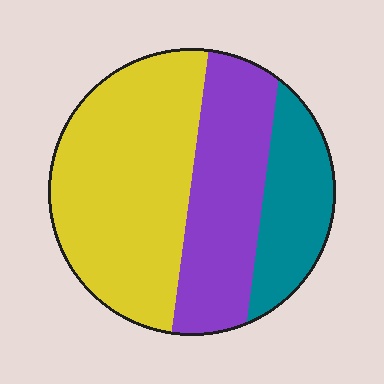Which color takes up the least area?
Teal, at roughly 20%.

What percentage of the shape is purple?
Purple covers 31% of the shape.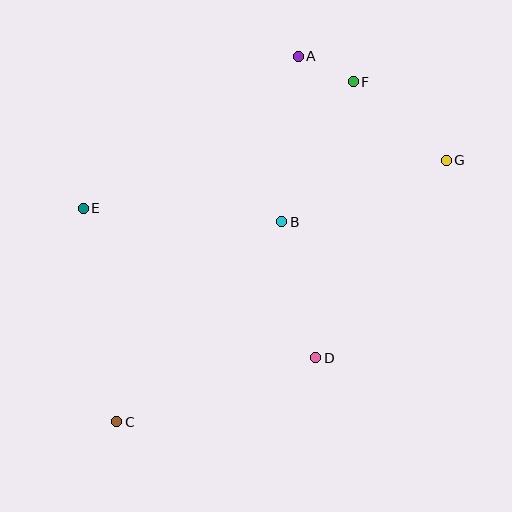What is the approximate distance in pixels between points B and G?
The distance between B and G is approximately 176 pixels.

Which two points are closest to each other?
Points A and F are closest to each other.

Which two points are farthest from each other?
Points C and G are farthest from each other.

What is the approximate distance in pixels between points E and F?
The distance between E and F is approximately 298 pixels.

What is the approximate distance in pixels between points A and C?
The distance between A and C is approximately 408 pixels.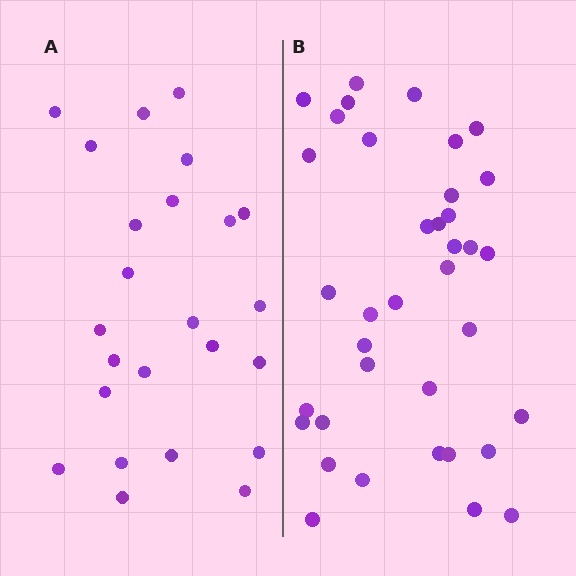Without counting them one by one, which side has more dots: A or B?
Region B (the right region) has more dots.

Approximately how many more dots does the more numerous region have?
Region B has approximately 15 more dots than region A.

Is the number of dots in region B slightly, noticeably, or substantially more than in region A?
Region B has substantially more. The ratio is roughly 1.5 to 1.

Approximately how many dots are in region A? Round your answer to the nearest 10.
About 20 dots. (The exact count is 24, which rounds to 20.)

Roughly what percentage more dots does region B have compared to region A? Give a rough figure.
About 55% more.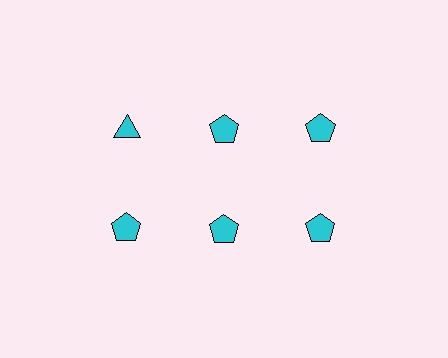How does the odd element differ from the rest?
It has a different shape: triangle instead of pentagon.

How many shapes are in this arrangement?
There are 6 shapes arranged in a grid pattern.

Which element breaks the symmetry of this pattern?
The cyan triangle in the top row, leftmost column breaks the symmetry. All other shapes are cyan pentagons.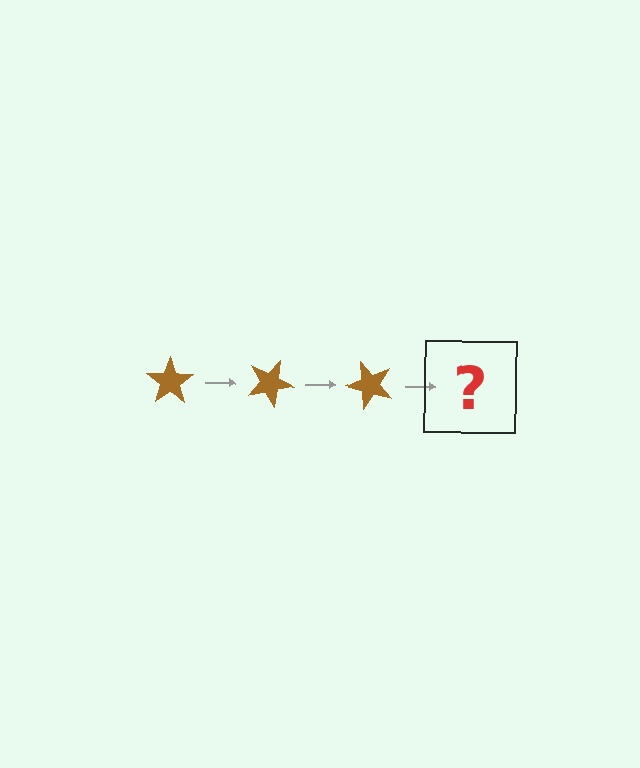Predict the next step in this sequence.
The next step is a brown star rotated 75 degrees.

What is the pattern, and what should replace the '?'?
The pattern is that the star rotates 25 degrees each step. The '?' should be a brown star rotated 75 degrees.